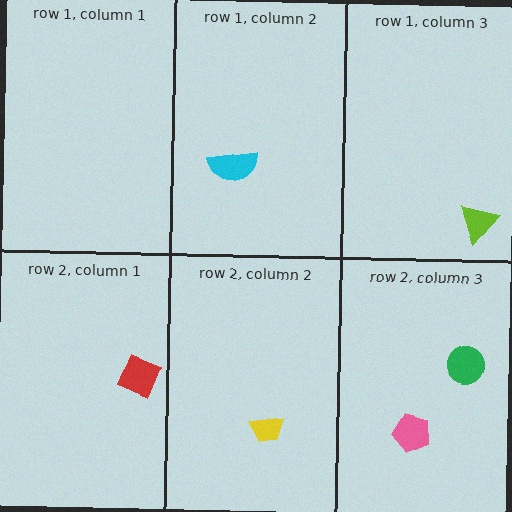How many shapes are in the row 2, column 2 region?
1.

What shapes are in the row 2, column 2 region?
The yellow trapezoid.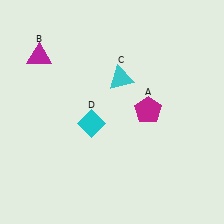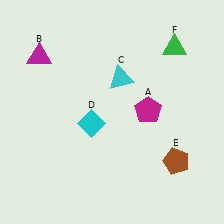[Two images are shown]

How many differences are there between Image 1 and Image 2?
There are 2 differences between the two images.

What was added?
A brown pentagon (E), a green triangle (F) were added in Image 2.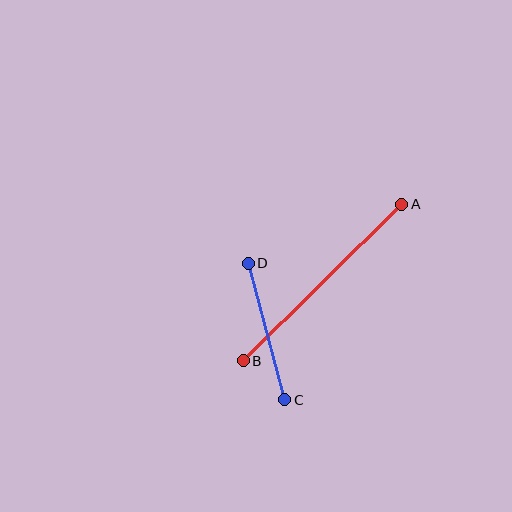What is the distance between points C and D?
The distance is approximately 141 pixels.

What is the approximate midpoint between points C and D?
The midpoint is at approximately (267, 332) pixels.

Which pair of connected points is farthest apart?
Points A and B are farthest apart.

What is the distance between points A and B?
The distance is approximately 223 pixels.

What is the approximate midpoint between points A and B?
The midpoint is at approximately (322, 282) pixels.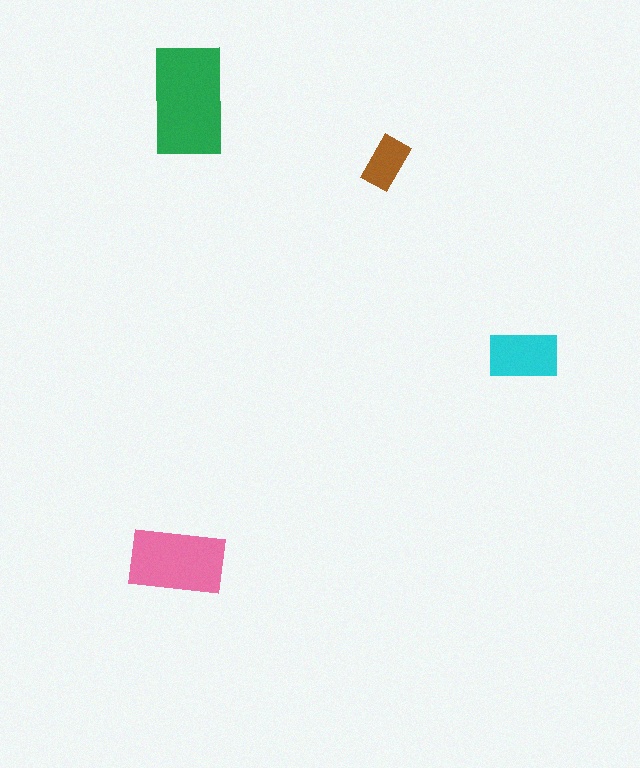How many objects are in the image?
There are 4 objects in the image.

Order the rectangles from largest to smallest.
the green one, the pink one, the cyan one, the brown one.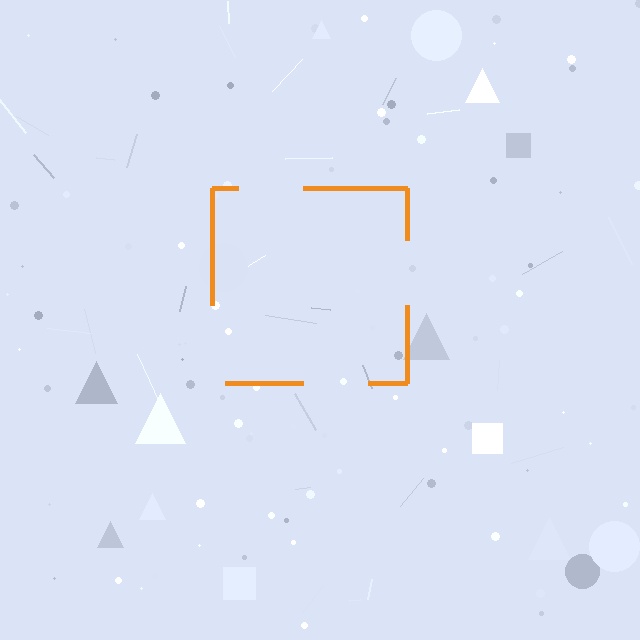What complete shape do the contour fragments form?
The contour fragments form a square.